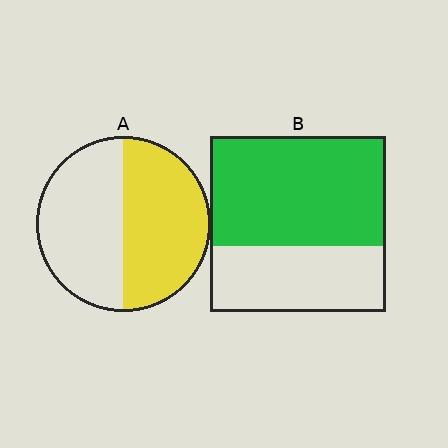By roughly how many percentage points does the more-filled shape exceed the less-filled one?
By roughly 10 percentage points (B over A).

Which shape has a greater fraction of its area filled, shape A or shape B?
Shape B.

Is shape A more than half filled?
Roughly half.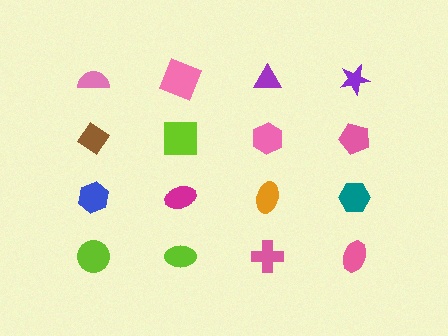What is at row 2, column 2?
A lime square.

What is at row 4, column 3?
A pink cross.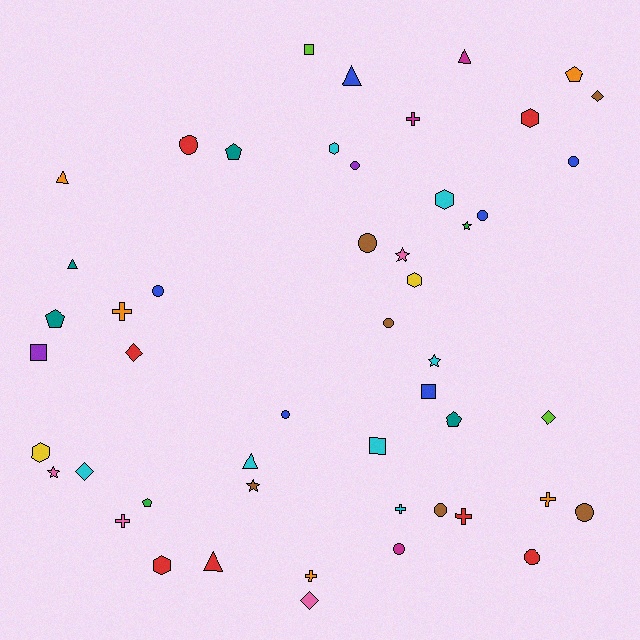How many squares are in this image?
There are 4 squares.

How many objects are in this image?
There are 50 objects.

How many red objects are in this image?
There are 7 red objects.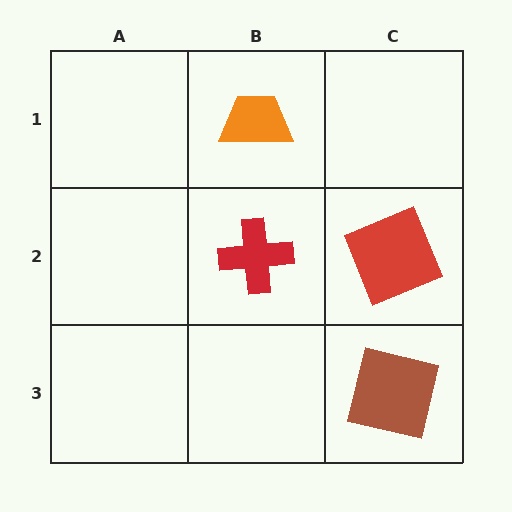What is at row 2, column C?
A red square.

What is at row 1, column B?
An orange trapezoid.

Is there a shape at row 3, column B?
No, that cell is empty.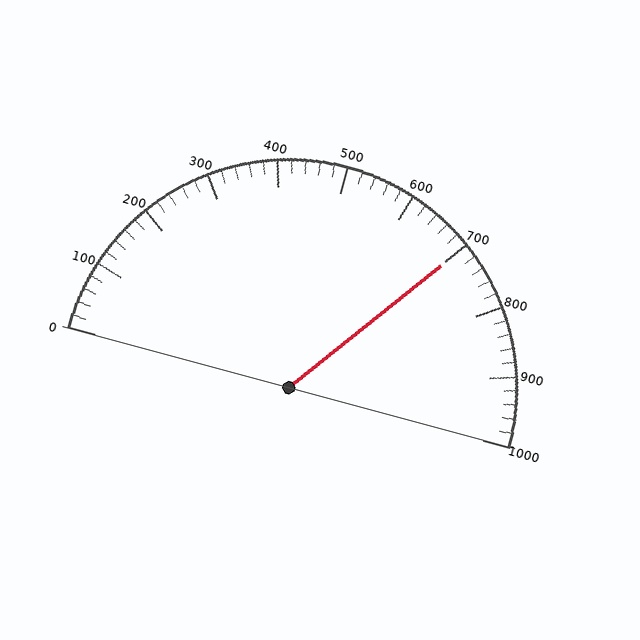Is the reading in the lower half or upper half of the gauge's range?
The reading is in the upper half of the range (0 to 1000).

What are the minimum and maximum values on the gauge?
The gauge ranges from 0 to 1000.